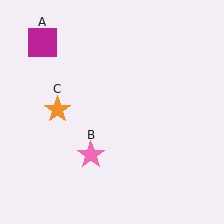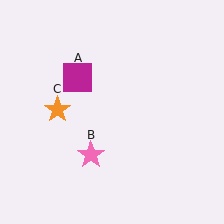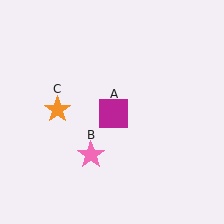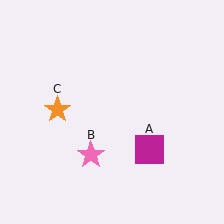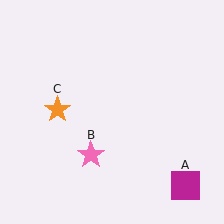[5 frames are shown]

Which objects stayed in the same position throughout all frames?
Pink star (object B) and orange star (object C) remained stationary.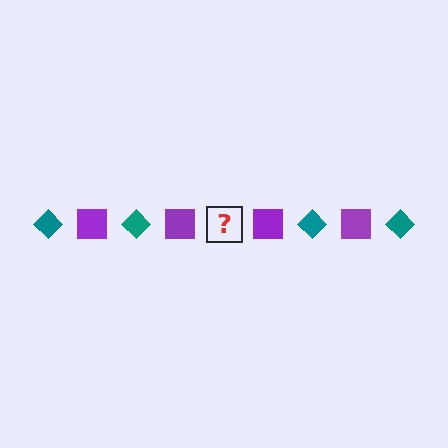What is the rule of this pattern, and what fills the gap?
The rule is that the pattern alternates between teal diamond and purple square. The gap should be filled with a teal diamond.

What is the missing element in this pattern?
The missing element is a teal diamond.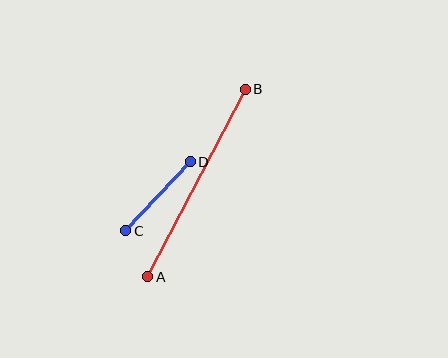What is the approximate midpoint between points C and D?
The midpoint is at approximately (158, 196) pixels.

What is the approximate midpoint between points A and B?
The midpoint is at approximately (196, 183) pixels.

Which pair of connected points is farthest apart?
Points A and B are farthest apart.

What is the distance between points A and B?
The distance is approximately 211 pixels.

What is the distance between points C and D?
The distance is approximately 95 pixels.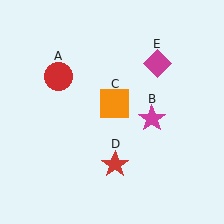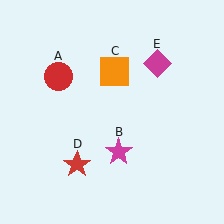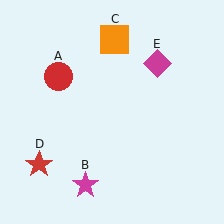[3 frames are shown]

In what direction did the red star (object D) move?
The red star (object D) moved left.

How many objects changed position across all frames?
3 objects changed position: magenta star (object B), orange square (object C), red star (object D).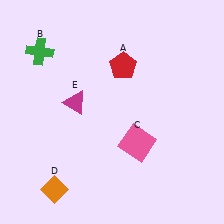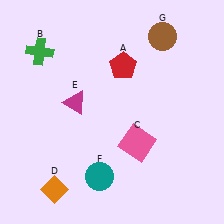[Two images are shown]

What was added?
A teal circle (F), a brown circle (G) were added in Image 2.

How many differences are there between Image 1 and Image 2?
There are 2 differences between the two images.